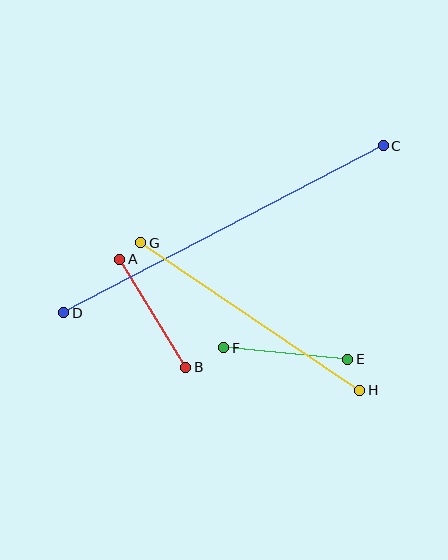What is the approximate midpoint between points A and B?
The midpoint is at approximately (153, 313) pixels.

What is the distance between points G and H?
The distance is approximately 264 pixels.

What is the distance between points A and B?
The distance is approximately 127 pixels.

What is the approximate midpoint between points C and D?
The midpoint is at approximately (223, 229) pixels.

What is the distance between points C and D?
The distance is approximately 361 pixels.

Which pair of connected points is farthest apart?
Points C and D are farthest apart.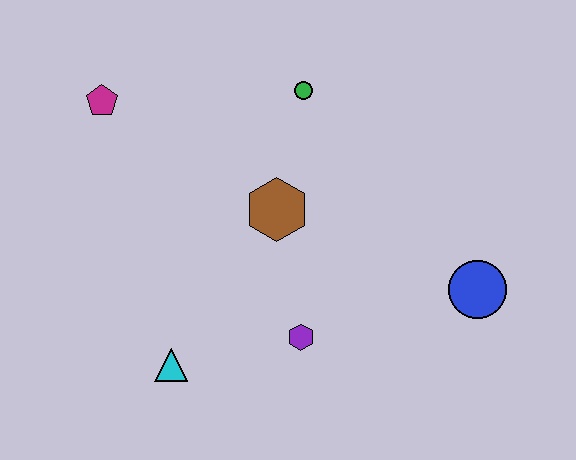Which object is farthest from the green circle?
The cyan triangle is farthest from the green circle.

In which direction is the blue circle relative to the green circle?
The blue circle is below the green circle.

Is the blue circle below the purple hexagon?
No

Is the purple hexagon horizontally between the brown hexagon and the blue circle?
Yes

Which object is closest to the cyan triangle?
The purple hexagon is closest to the cyan triangle.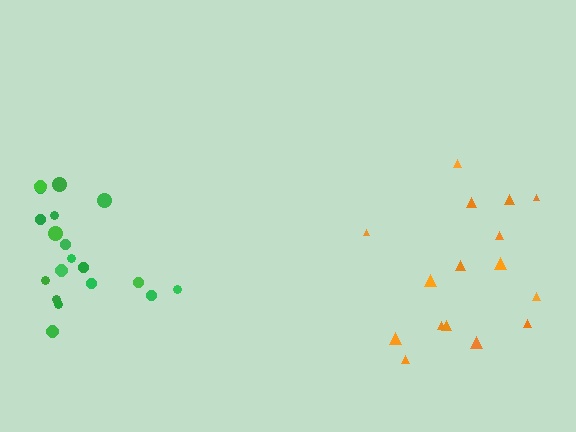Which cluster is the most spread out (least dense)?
Orange.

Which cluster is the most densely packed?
Green.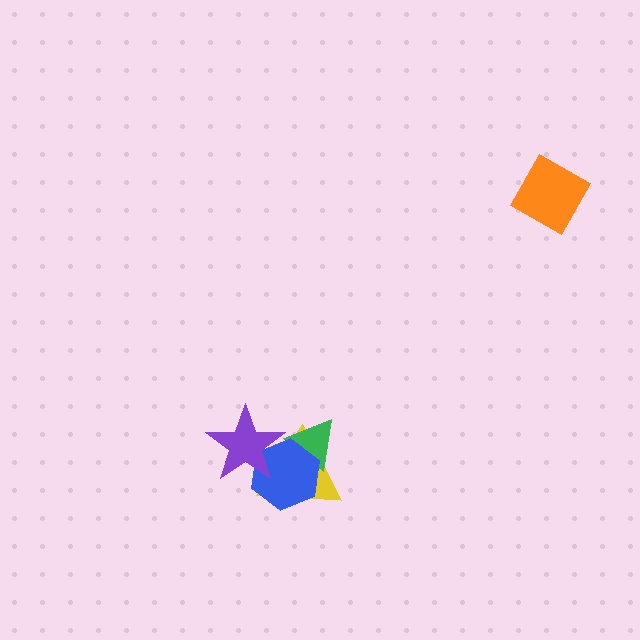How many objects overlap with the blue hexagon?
3 objects overlap with the blue hexagon.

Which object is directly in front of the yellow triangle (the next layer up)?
The green triangle is directly in front of the yellow triangle.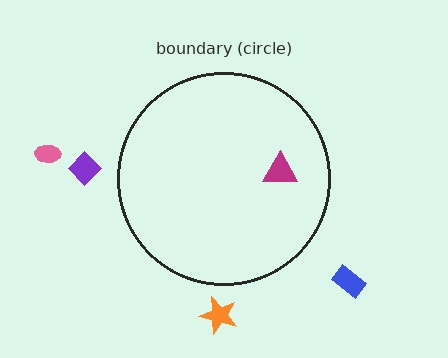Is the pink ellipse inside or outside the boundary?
Outside.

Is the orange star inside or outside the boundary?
Outside.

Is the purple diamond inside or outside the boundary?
Outside.